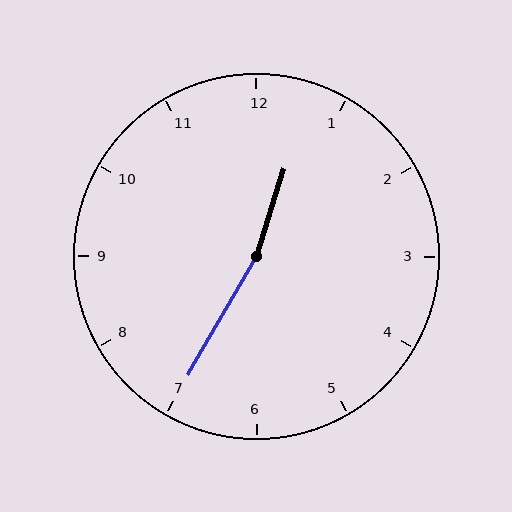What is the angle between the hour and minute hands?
Approximately 168 degrees.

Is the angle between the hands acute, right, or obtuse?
It is obtuse.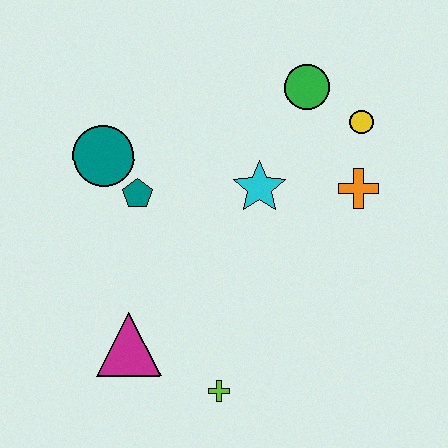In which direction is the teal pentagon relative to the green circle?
The teal pentagon is to the left of the green circle.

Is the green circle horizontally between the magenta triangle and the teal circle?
No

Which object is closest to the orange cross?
The yellow circle is closest to the orange cross.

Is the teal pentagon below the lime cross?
No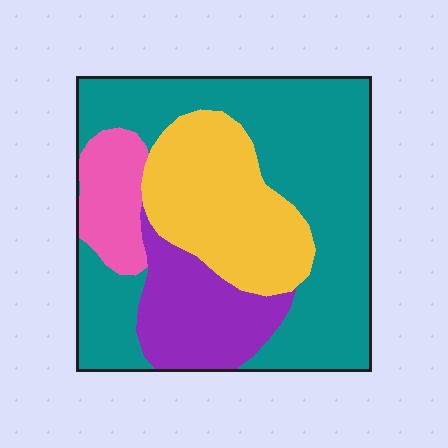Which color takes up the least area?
Pink, at roughly 10%.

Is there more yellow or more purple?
Yellow.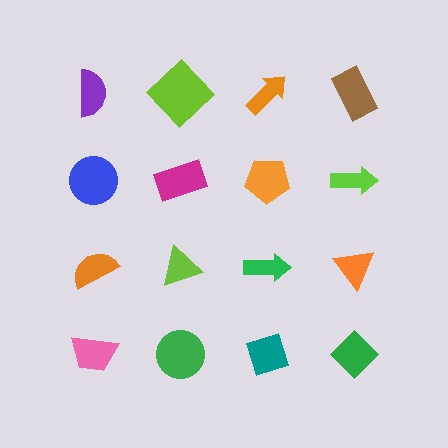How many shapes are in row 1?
4 shapes.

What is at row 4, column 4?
A green diamond.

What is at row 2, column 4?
A lime arrow.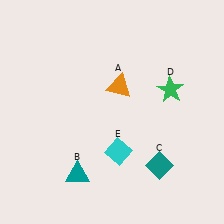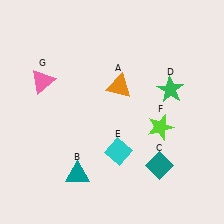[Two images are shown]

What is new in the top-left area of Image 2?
A pink triangle (G) was added in the top-left area of Image 2.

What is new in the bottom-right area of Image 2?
A lime star (F) was added in the bottom-right area of Image 2.